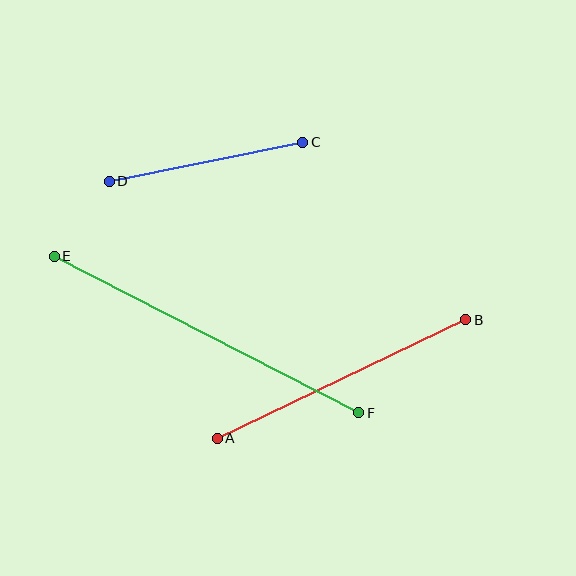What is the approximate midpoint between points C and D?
The midpoint is at approximately (206, 162) pixels.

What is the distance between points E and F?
The distance is approximately 342 pixels.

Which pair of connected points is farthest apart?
Points E and F are farthest apart.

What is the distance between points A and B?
The distance is approximately 275 pixels.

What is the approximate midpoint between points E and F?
The midpoint is at approximately (207, 335) pixels.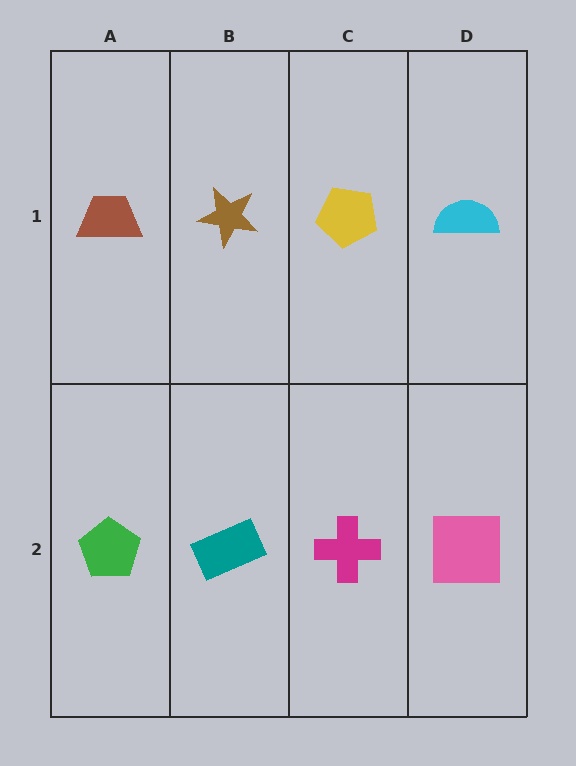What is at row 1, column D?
A cyan semicircle.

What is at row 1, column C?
A yellow pentagon.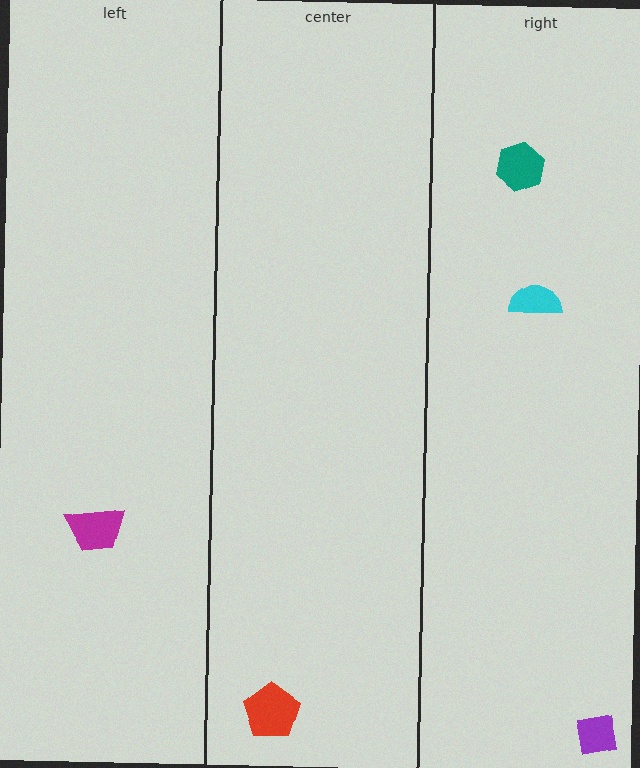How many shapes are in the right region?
3.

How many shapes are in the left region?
1.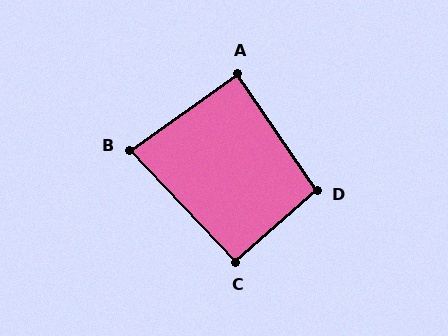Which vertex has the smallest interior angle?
B, at approximately 83 degrees.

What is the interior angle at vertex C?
Approximately 91 degrees (approximately right).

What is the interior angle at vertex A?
Approximately 89 degrees (approximately right).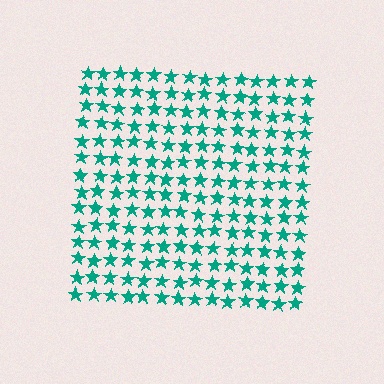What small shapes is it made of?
It is made of small stars.